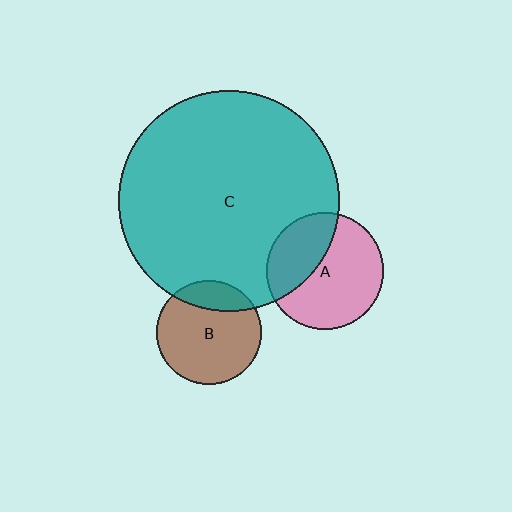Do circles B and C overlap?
Yes.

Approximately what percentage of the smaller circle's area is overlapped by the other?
Approximately 20%.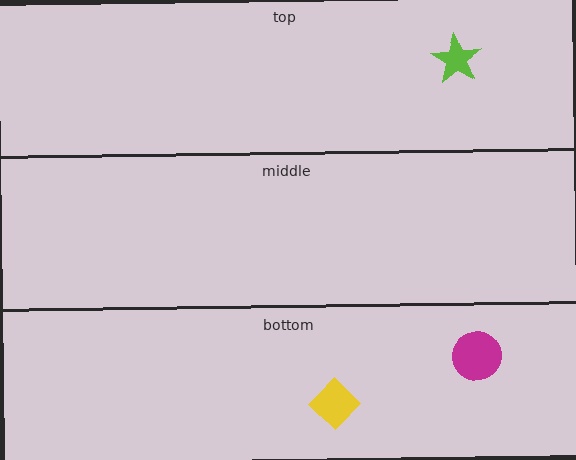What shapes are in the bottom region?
The magenta circle, the yellow diamond.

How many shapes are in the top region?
1.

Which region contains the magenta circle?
The bottom region.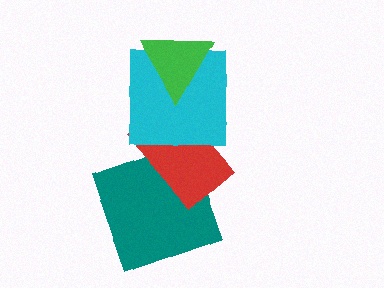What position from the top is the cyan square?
The cyan square is 2nd from the top.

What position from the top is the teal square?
The teal square is 4th from the top.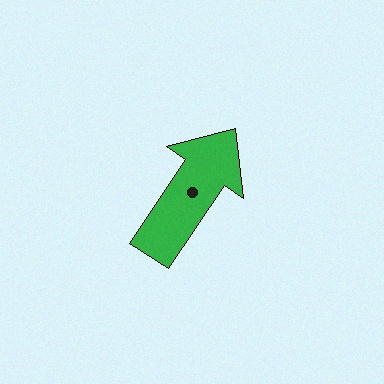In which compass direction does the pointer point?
Northeast.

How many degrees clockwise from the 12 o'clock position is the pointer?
Approximately 34 degrees.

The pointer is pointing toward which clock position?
Roughly 1 o'clock.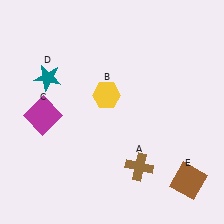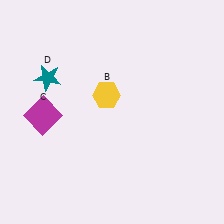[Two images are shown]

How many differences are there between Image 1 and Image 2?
There are 2 differences between the two images.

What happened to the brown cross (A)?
The brown cross (A) was removed in Image 2. It was in the bottom-right area of Image 1.